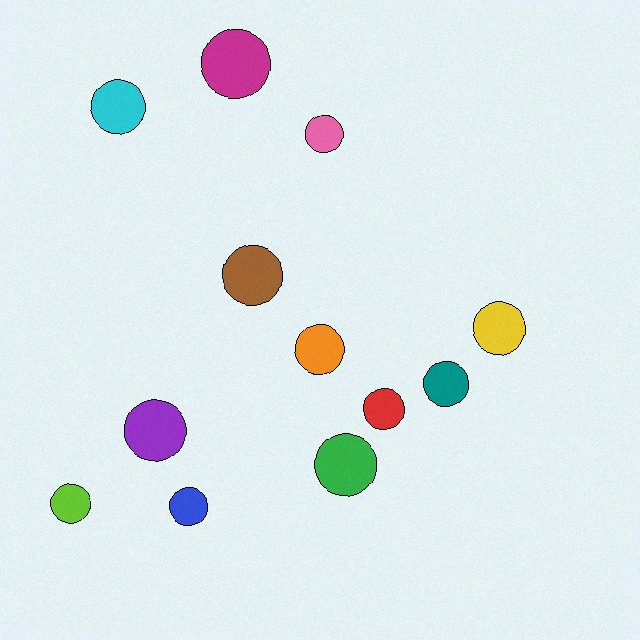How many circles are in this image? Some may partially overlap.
There are 12 circles.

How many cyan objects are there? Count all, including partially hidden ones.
There is 1 cyan object.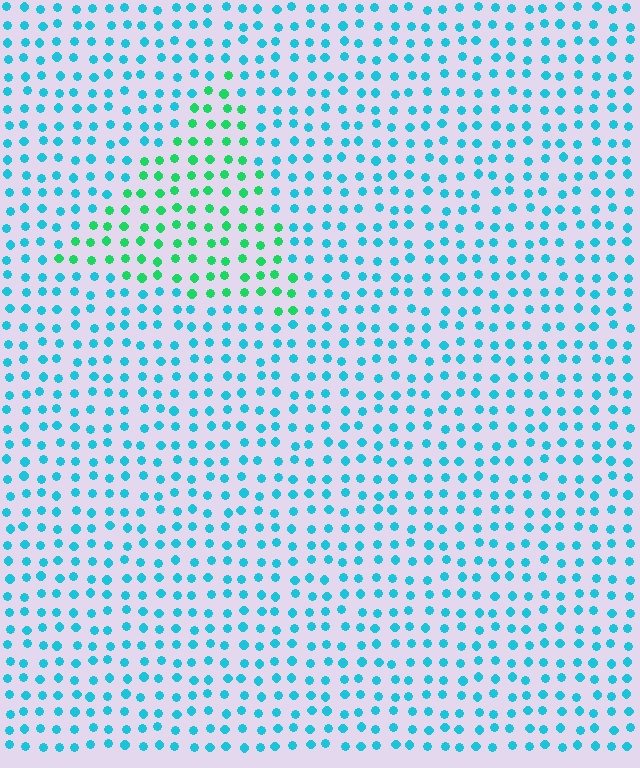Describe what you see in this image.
The image is filled with small cyan elements in a uniform arrangement. A triangle-shaped region is visible where the elements are tinted to a slightly different hue, forming a subtle color boundary.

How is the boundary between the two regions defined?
The boundary is defined purely by a slight shift in hue (about 45 degrees). Spacing, size, and orientation are identical on both sides.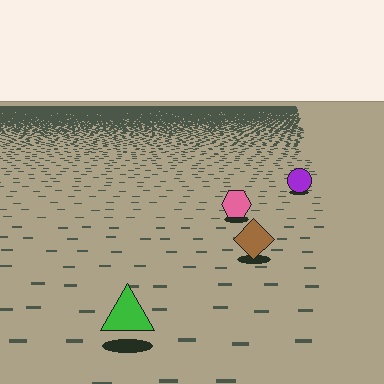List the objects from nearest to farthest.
From nearest to farthest: the green triangle, the brown diamond, the pink hexagon, the purple circle.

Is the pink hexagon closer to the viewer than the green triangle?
No. The green triangle is closer — you can tell from the texture gradient: the ground texture is coarser near it.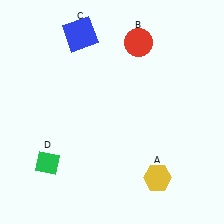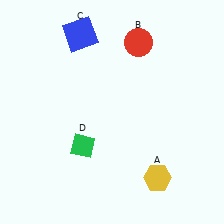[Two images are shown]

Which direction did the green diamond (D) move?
The green diamond (D) moved right.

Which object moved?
The green diamond (D) moved right.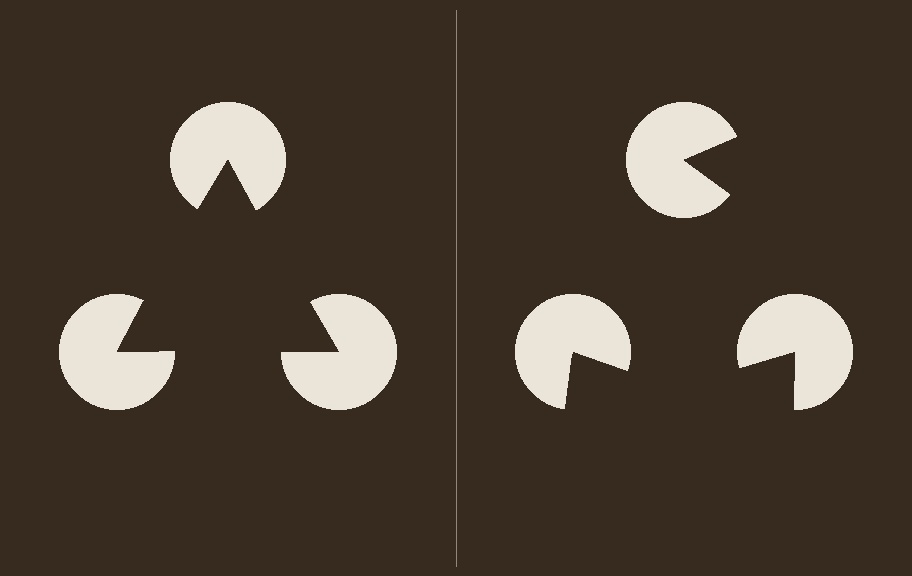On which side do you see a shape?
An illusory triangle appears on the left side. On the right side the wedge cuts are rotated, so no coherent shape forms.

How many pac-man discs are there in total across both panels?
6 — 3 on each side.